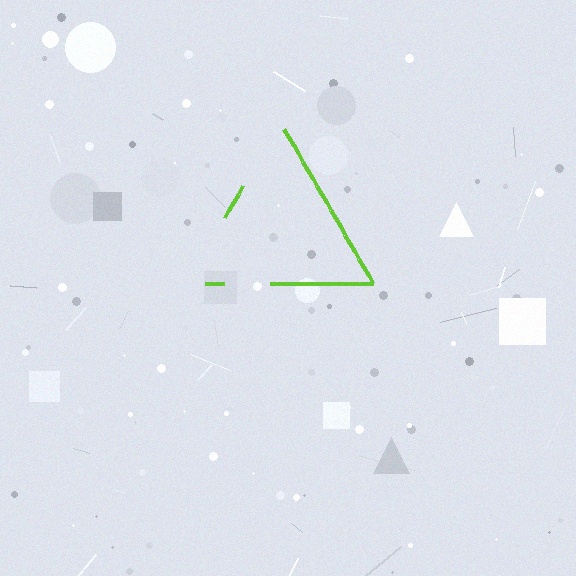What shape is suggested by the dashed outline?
The dashed outline suggests a triangle.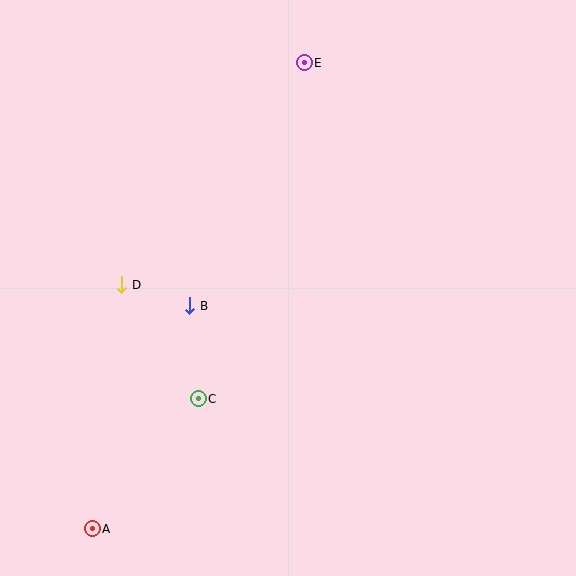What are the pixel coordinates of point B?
Point B is at (190, 306).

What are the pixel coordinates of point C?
Point C is at (198, 399).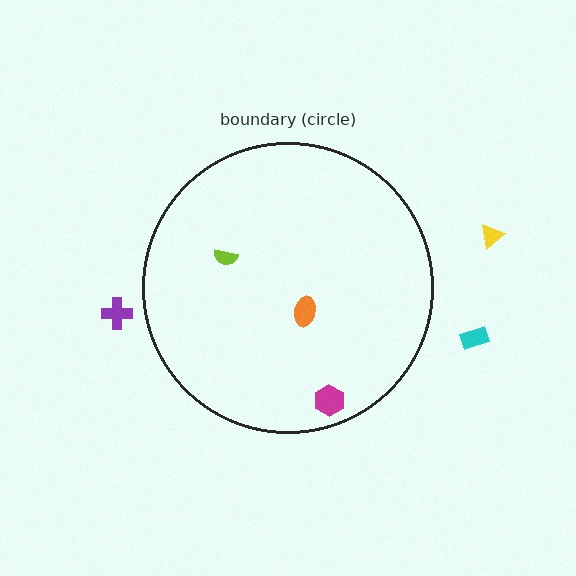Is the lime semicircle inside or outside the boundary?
Inside.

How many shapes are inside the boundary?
3 inside, 3 outside.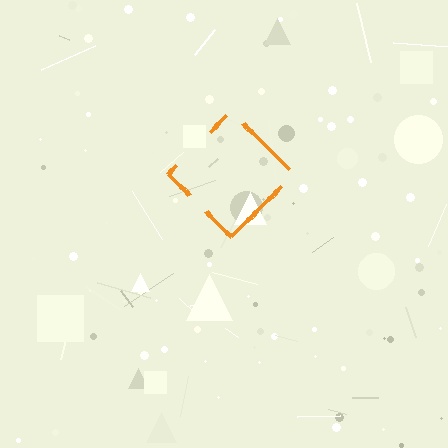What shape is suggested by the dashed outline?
The dashed outline suggests a diamond.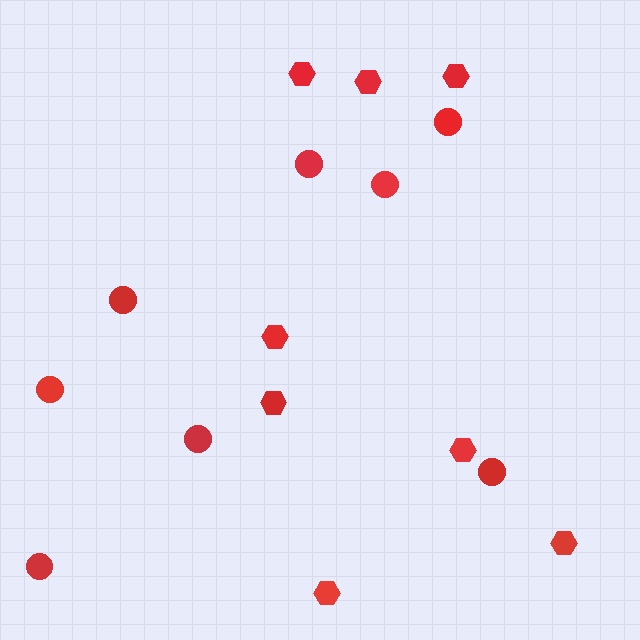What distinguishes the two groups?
There are 2 groups: one group of circles (8) and one group of hexagons (8).